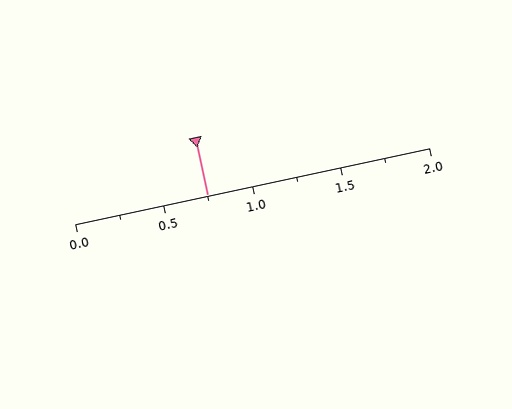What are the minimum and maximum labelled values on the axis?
The axis runs from 0.0 to 2.0.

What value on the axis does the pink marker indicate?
The marker indicates approximately 0.75.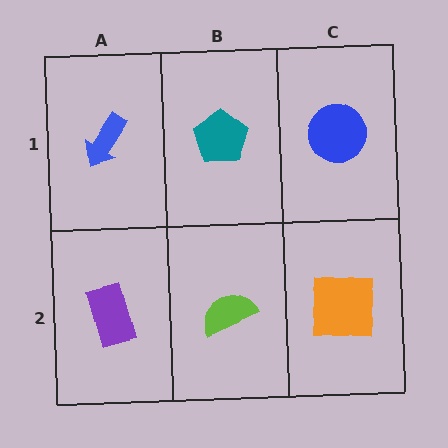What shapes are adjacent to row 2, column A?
A blue arrow (row 1, column A), a lime semicircle (row 2, column B).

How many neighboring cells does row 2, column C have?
2.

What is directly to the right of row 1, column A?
A teal pentagon.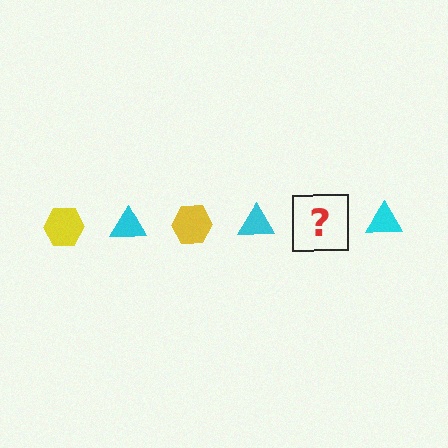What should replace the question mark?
The question mark should be replaced with a yellow hexagon.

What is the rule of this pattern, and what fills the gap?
The rule is that the pattern alternates between yellow hexagon and cyan triangle. The gap should be filled with a yellow hexagon.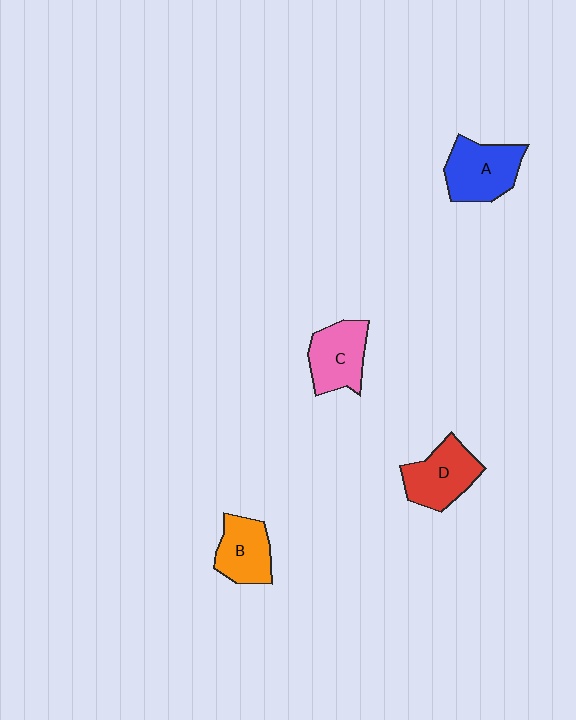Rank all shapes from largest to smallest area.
From largest to smallest: A (blue), D (red), C (pink), B (orange).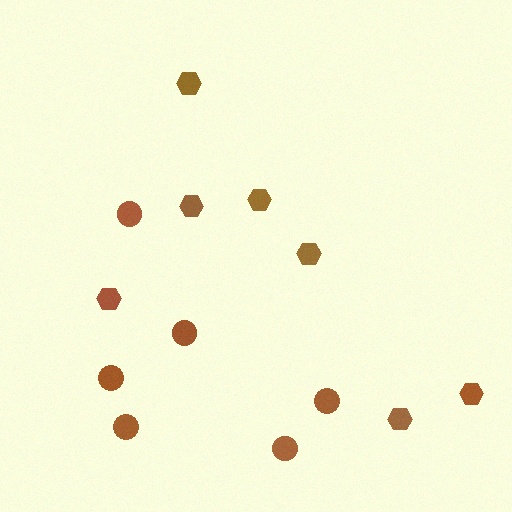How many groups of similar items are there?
There are 2 groups: one group of hexagons (7) and one group of circles (6).